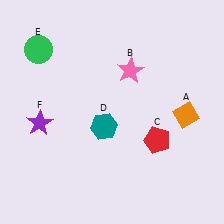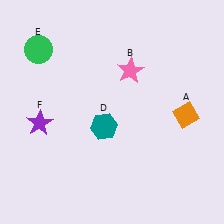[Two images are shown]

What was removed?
The red pentagon (C) was removed in Image 2.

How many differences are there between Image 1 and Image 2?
There is 1 difference between the two images.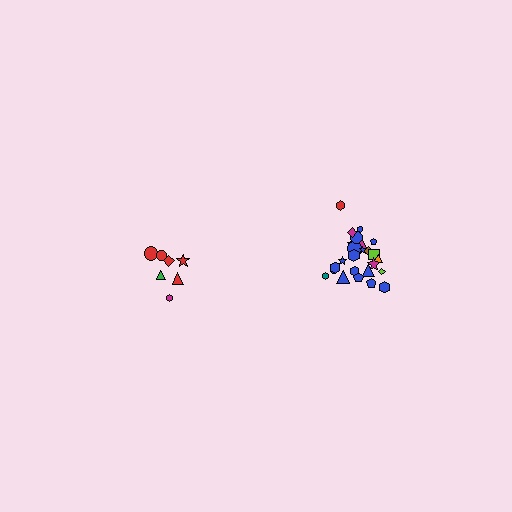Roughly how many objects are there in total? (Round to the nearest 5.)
Roughly 30 objects in total.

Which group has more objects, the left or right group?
The right group.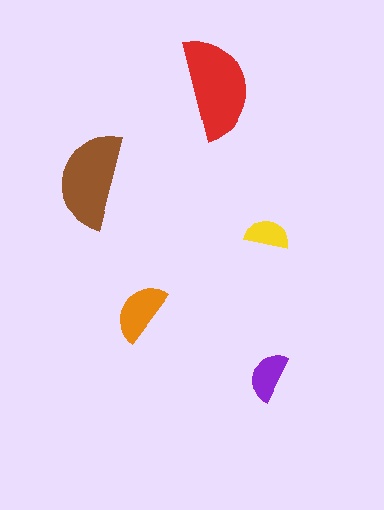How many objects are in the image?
There are 5 objects in the image.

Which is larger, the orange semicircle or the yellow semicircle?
The orange one.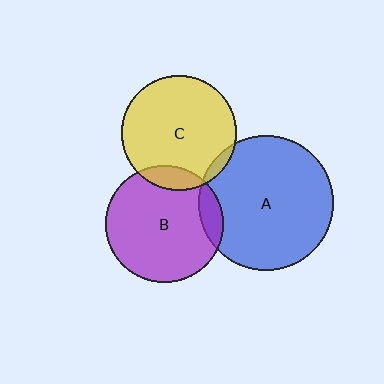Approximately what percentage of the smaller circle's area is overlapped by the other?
Approximately 10%.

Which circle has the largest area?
Circle A (blue).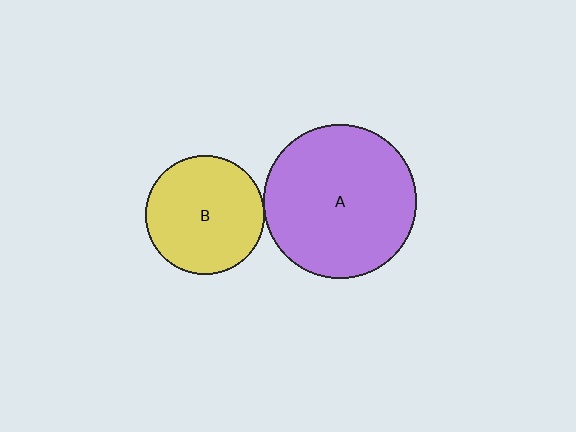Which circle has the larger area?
Circle A (purple).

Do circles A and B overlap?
Yes.